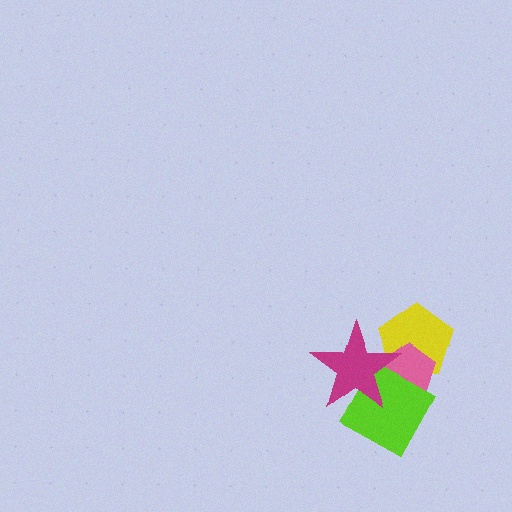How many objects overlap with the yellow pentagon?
3 objects overlap with the yellow pentagon.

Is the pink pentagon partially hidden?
Yes, it is partially covered by another shape.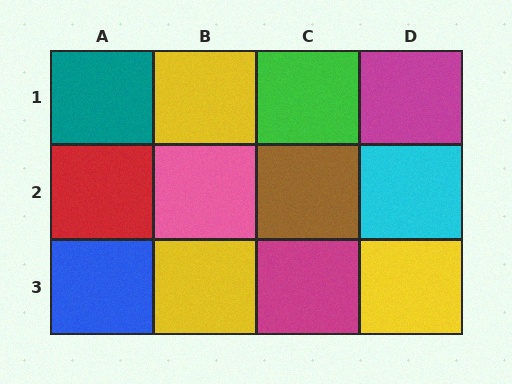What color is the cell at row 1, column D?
Magenta.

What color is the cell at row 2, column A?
Red.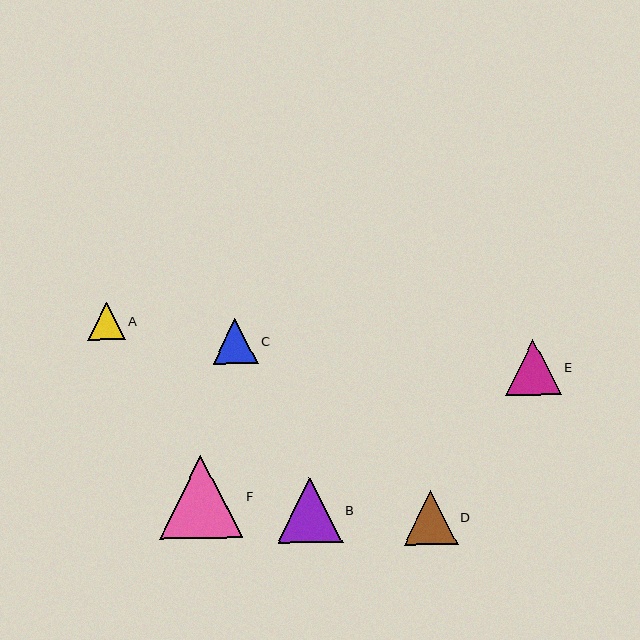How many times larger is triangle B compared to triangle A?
Triangle B is approximately 1.7 times the size of triangle A.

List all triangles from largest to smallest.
From largest to smallest: F, B, E, D, C, A.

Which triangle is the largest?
Triangle F is the largest with a size of approximately 83 pixels.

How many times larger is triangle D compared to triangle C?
Triangle D is approximately 1.2 times the size of triangle C.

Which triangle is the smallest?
Triangle A is the smallest with a size of approximately 38 pixels.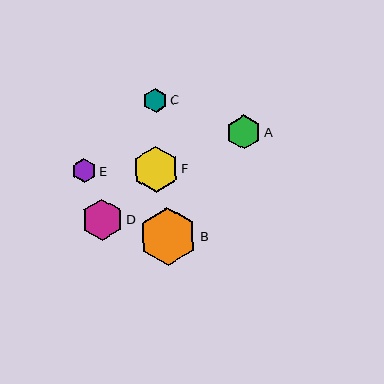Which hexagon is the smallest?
Hexagon E is the smallest with a size of approximately 24 pixels.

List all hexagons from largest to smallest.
From largest to smallest: B, F, D, A, C, E.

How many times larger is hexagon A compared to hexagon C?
Hexagon A is approximately 1.4 times the size of hexagon C.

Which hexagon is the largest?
Hexagon B is the largest with a size of approximately 58 pixels.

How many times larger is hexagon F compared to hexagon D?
Hexagon F is approximately 1.1 times the size of hexagon D.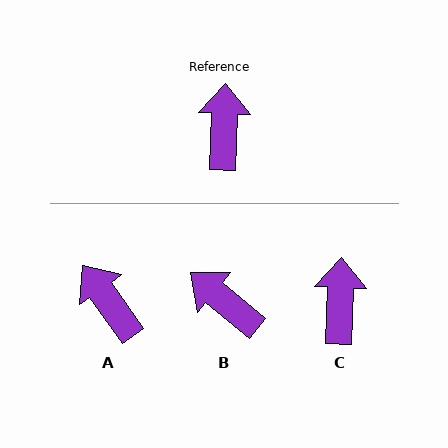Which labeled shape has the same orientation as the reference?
C.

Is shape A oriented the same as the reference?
No, it is off by about 38 degrees.